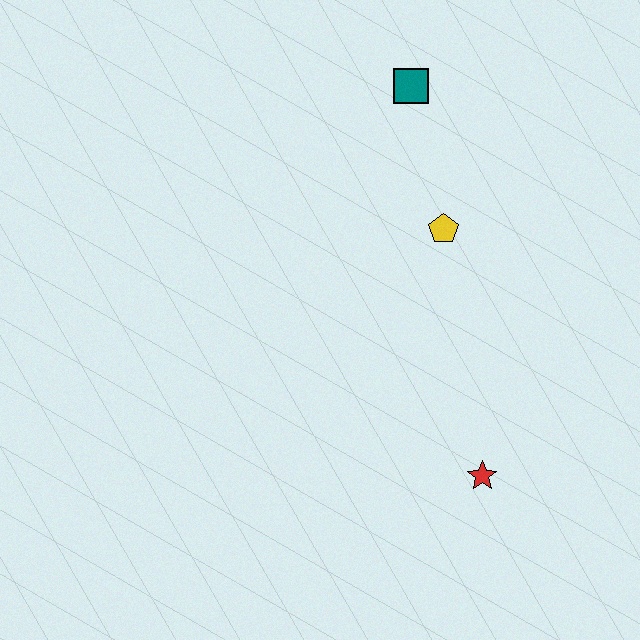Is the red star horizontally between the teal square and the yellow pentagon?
No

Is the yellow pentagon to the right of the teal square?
Yes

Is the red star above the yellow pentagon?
No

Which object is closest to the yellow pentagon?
The teal square is closest to the yellow pentagon.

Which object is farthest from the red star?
The teal square is farthest from the red star.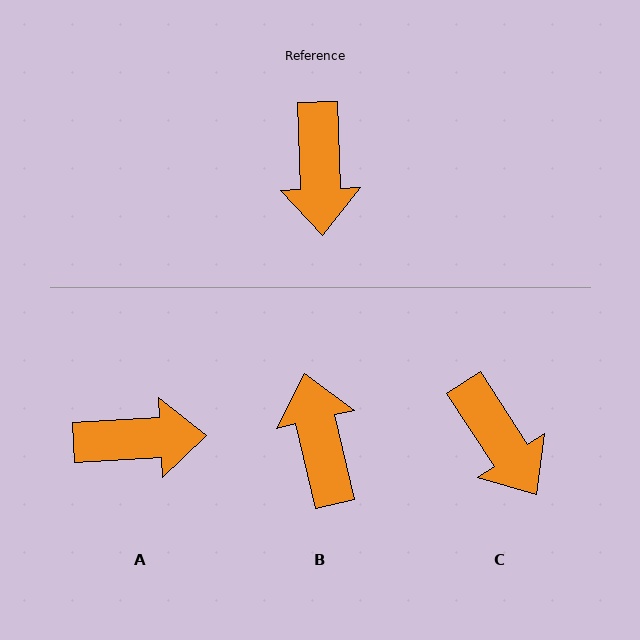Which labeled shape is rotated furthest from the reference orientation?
B, about 169 degrees away.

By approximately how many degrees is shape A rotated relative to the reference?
Approximately 91 degrees counter-clockwise.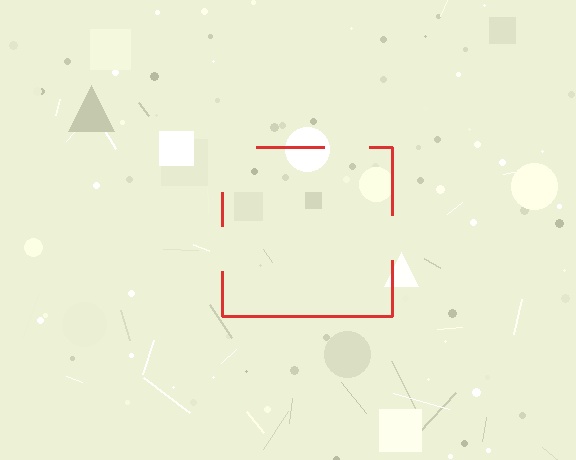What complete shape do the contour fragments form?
The contour fragments form a square.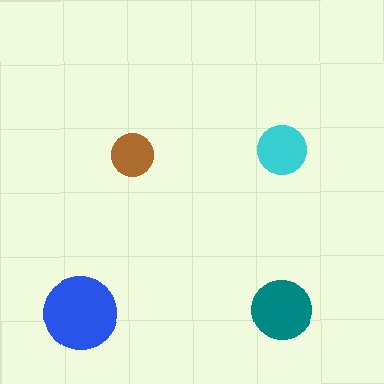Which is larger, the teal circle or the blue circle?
The blue one.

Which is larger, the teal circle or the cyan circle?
The teal one.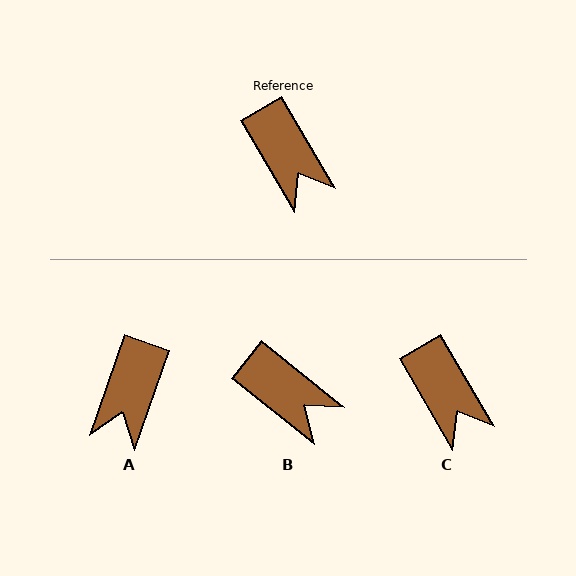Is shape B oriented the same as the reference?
No, it is off by about 21 degrees.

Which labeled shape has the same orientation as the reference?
C.